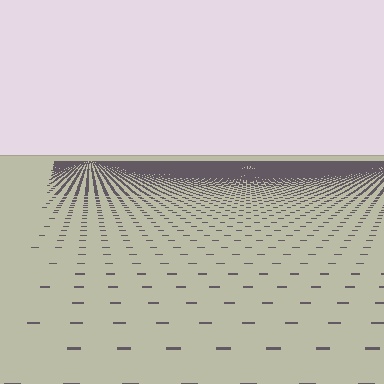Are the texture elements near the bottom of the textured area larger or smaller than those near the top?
Larger. Near the bottom, elements are closer to the viewer and appear at a bigger on-screen size.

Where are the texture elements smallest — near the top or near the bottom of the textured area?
Near the top.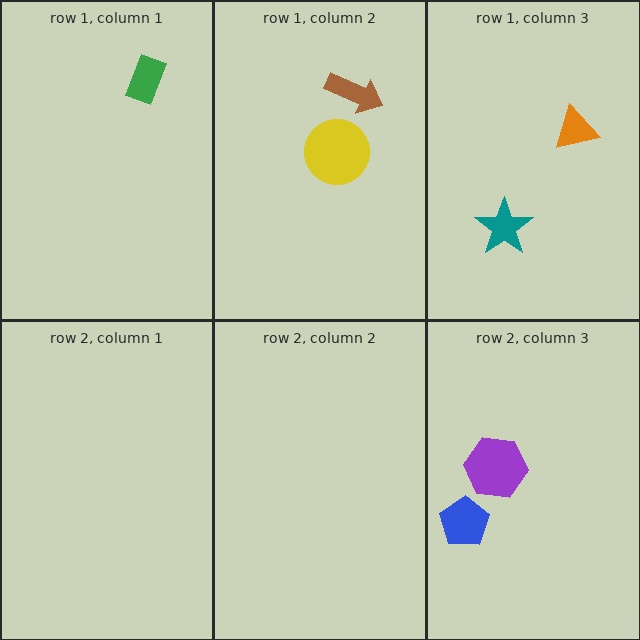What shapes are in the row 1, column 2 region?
The brown arrow, the yellow circle.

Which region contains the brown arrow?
The row 1, column 2 region.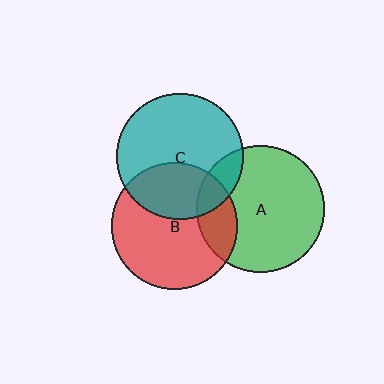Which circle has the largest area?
Circle A (green).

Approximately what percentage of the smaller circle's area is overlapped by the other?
Approximately 20%.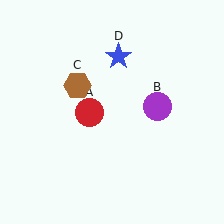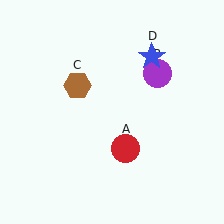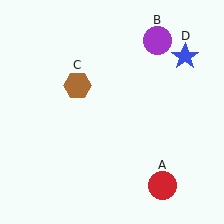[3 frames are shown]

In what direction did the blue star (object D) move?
The blue star (object D) moved right.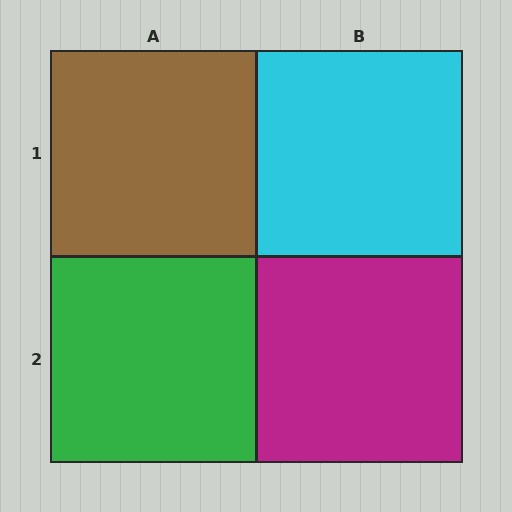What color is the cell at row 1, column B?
Cyan.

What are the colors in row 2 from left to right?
Green, magenta.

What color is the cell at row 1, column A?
Brown.